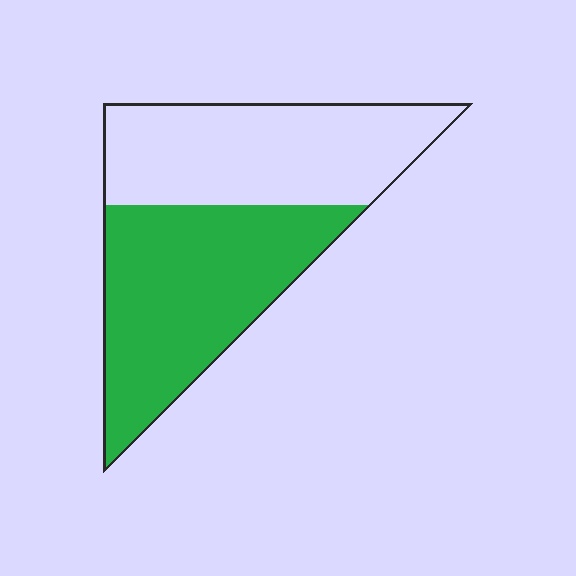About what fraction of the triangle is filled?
About one half (1/2).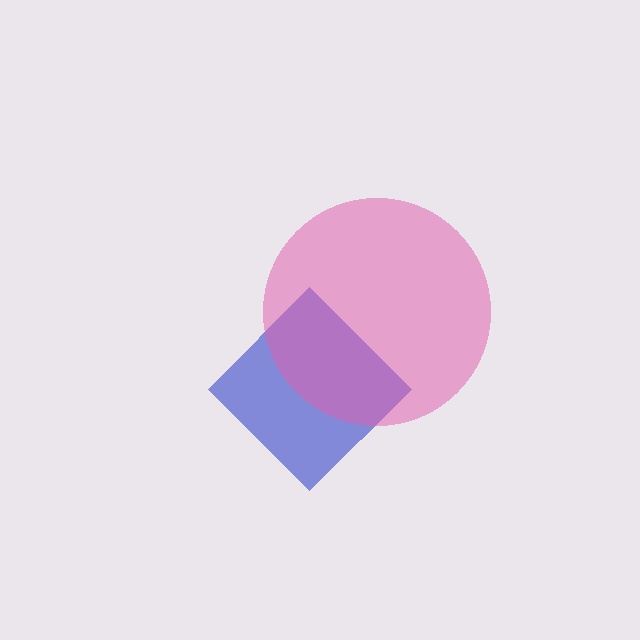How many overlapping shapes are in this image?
There are 2 overlapping shapes in the image.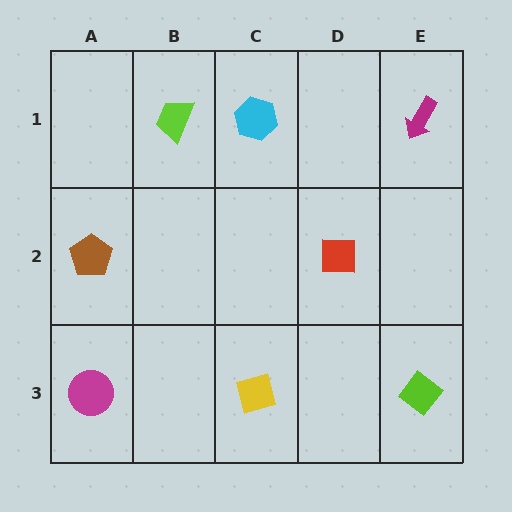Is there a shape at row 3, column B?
No, that cell is empty.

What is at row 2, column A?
A brown pentagon.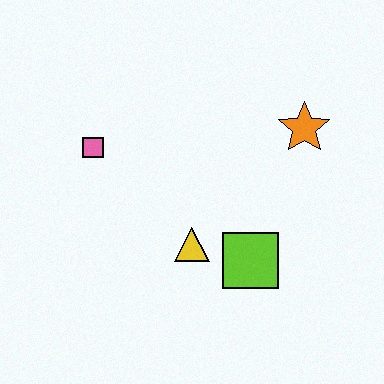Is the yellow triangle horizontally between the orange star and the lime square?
No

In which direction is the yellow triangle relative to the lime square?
The yellow triangle is to the left of the lime square.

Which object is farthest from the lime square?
The pink square is farthest from the lime square.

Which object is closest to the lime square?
The yellow triangle is closest to the lime square.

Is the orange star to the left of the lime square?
No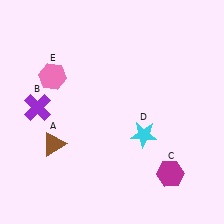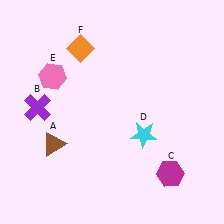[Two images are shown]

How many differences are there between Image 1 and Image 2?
There is 1 difference between the two images.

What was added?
An orange diamond (F) was added in Image 2.